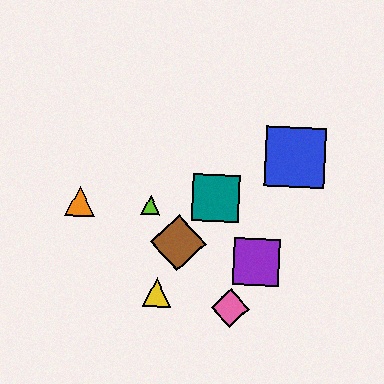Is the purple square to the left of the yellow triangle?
No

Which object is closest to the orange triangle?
The lime triangle is closest to the orange triangle.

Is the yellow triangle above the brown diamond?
No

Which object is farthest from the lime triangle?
The blue square is farthest from the lime triangle.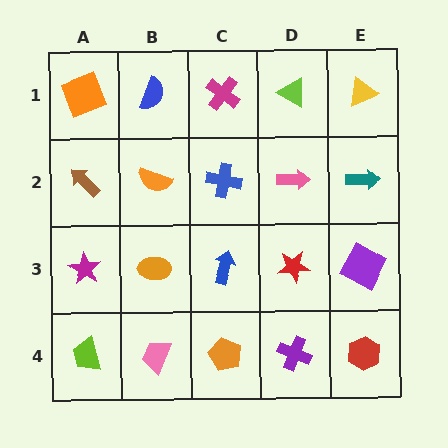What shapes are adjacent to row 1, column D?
A pink arrow (row 2, column D), a magenta cross (row 1, column C), a yellow triangle (row 1, column E).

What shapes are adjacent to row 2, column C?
A magenta cross (row 1, column C), a blue arrow (row 3, column C), an orange semicircle (row 2, column B), a pink arrow (row 2, column D).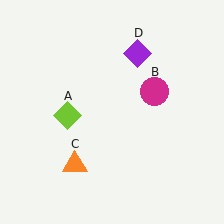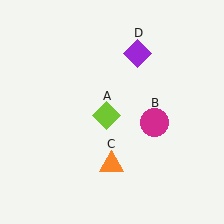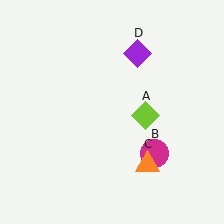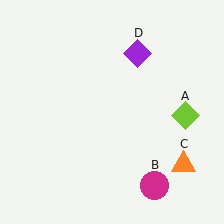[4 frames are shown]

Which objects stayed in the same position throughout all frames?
Purple diamond (object D) remained stationary.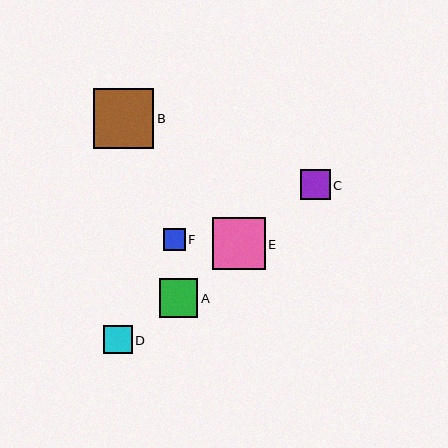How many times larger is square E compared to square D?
Square E is approximately 1.9 times the size of square D.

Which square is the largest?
Square B is the largest with a size of approximately 60 pixels.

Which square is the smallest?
Square F is the smallest with a size of approximately 21 pixels.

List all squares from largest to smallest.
From largest to smallest: B, E, A, C, D, F.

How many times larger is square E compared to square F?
Square E is approximately 2.5 times the size of square F.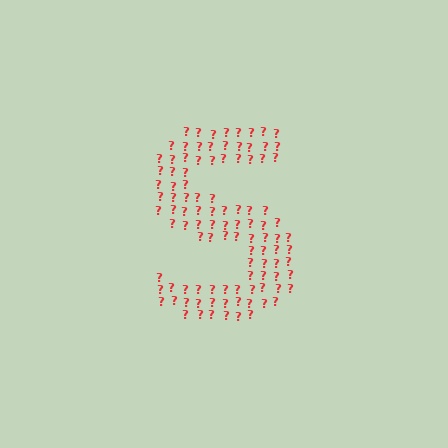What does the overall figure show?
The overall figure shows the letter S.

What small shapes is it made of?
It is made of small question marks.